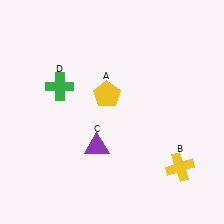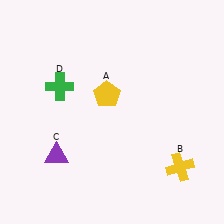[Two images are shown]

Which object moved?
The purple triangle (C) moved left.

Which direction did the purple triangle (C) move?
The purple triangle (C) moved left.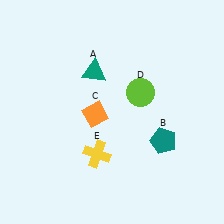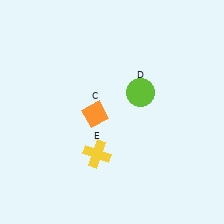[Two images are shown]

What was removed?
The teal pentagon (B), the teal triangle (A) were removed in Image 2.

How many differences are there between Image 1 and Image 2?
There are 2 differences between the two images.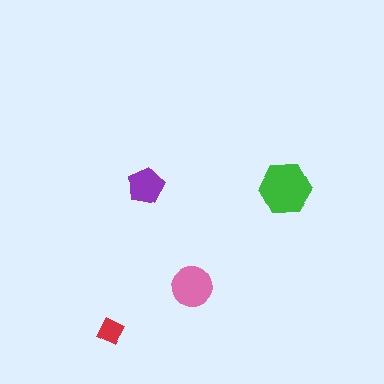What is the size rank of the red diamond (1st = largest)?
4th.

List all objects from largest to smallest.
The green hexagon, the pink circle, the purple pentagon, the red diamond.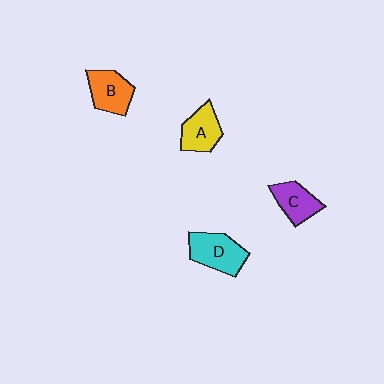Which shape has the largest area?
Shape D (cyan).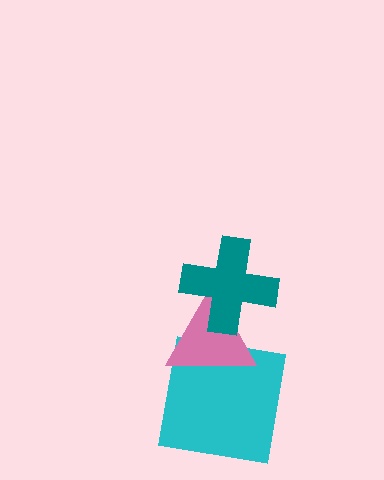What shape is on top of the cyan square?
The pink triangle is on top of the cyan square.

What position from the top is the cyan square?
The cyan square is 3rd from the top.